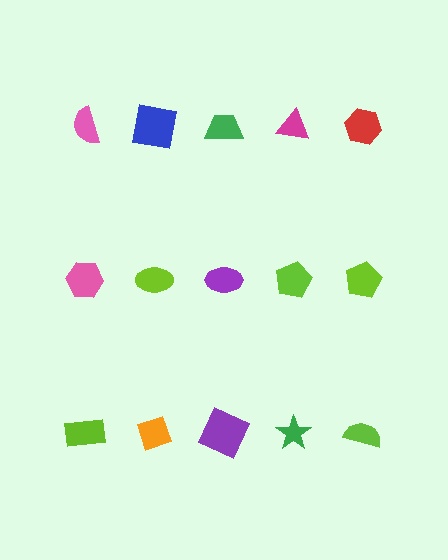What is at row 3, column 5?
A lime semicircle.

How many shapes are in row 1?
5 shapes.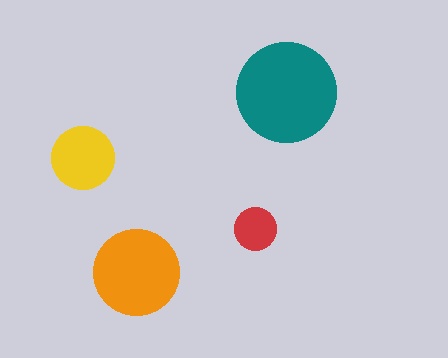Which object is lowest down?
The orange circle is bottommost.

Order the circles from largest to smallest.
the teal one, the orange one, the yellow one, the red one.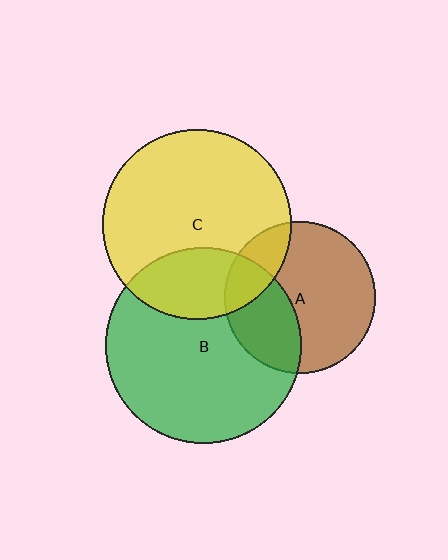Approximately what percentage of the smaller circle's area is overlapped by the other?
Approximately 20%.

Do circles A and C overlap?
Yes.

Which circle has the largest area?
Circle B (green).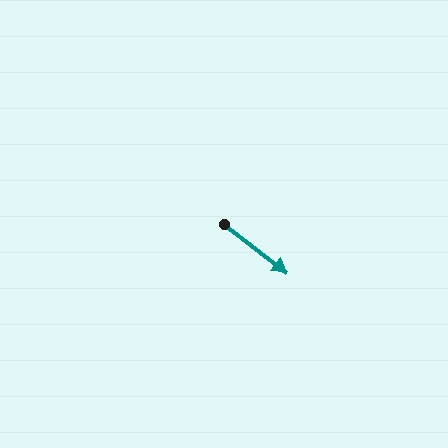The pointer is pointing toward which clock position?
Roughly 4 o'clock.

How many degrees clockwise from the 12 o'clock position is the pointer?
Approximately 128 degrees.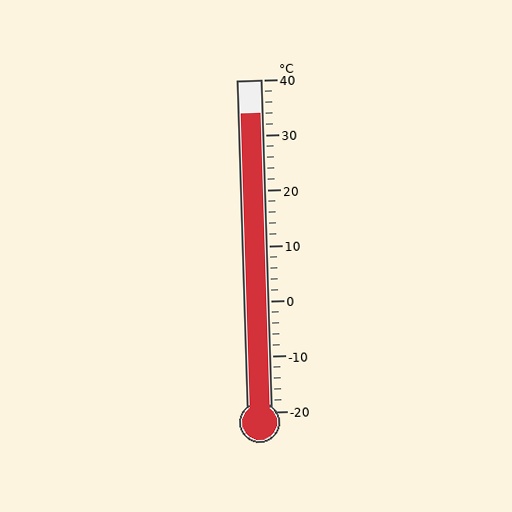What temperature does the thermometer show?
The thermometer shows approximately 34°C.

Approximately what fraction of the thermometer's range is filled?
The thermometer is filled to approximately 90% of its range.